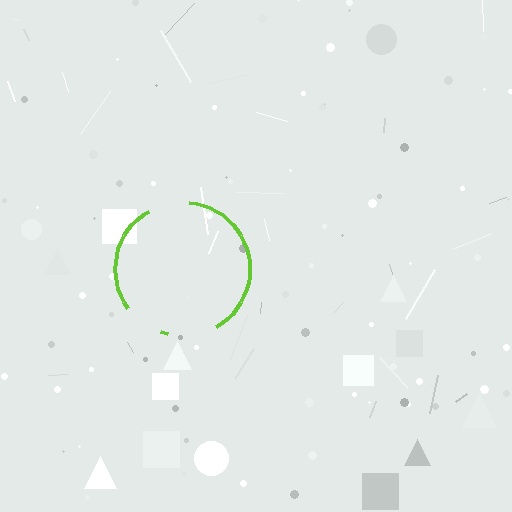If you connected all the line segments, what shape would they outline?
They would outline a circle.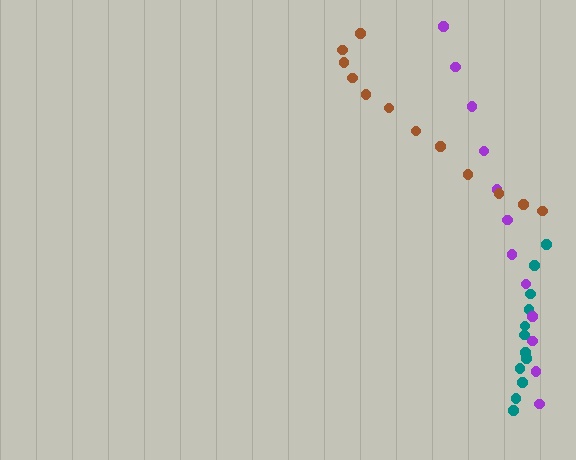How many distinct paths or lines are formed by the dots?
There are 3 distinct paths.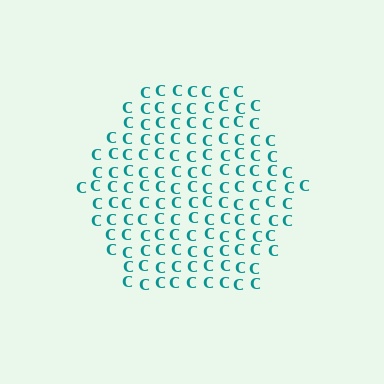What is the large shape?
The large shape is a hexagon.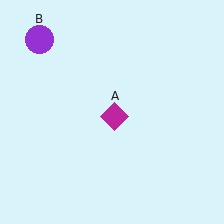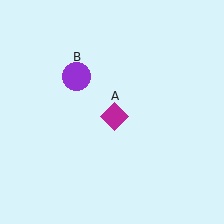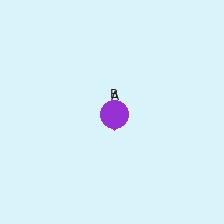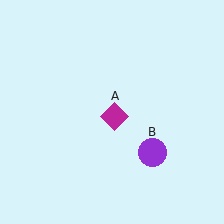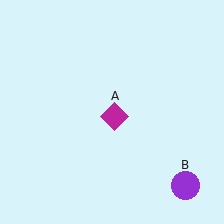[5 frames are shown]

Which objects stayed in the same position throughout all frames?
Magenta diamond (object A) remained stationary.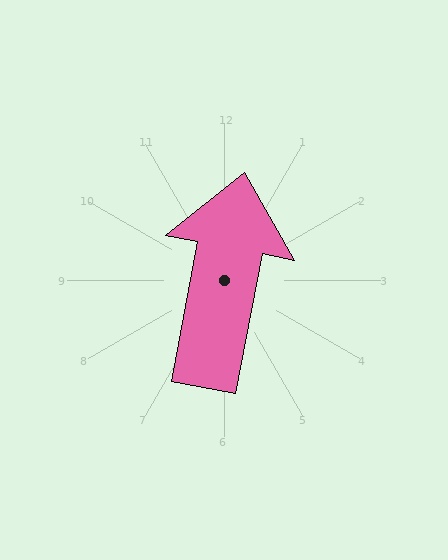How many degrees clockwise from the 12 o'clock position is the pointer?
Approximately 11 degrees.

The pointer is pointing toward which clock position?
Roughly 12 o'clock.